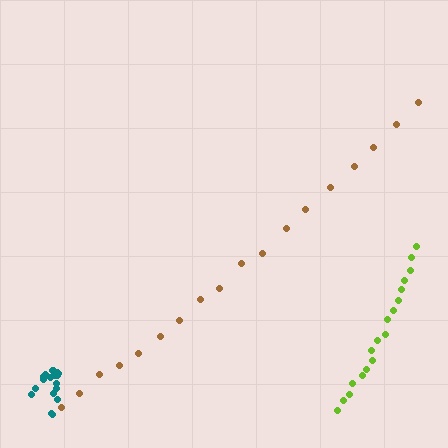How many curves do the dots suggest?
There are 3 distinct paths.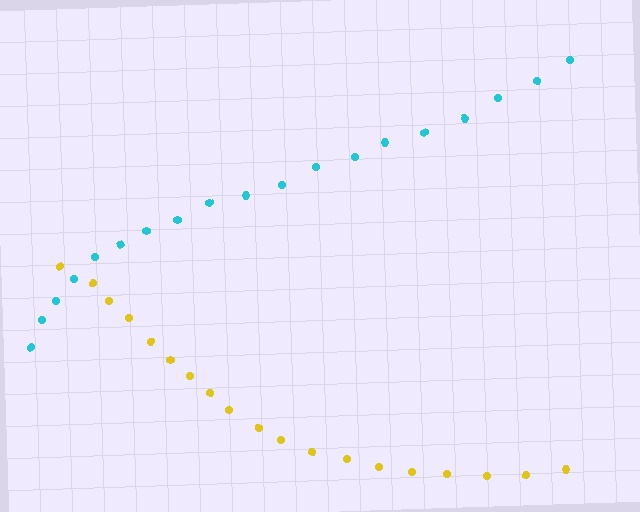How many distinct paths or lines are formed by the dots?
There are 2 distinct paths.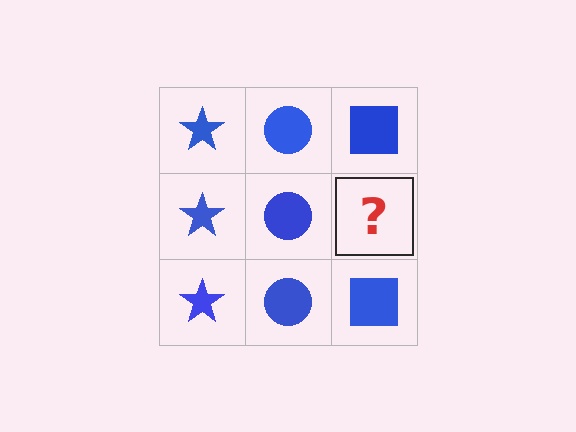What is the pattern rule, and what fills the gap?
The rule is that each column has a consistent shape. The gap should be filled with a blue square.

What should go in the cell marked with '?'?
The missing cell should contain a blue square.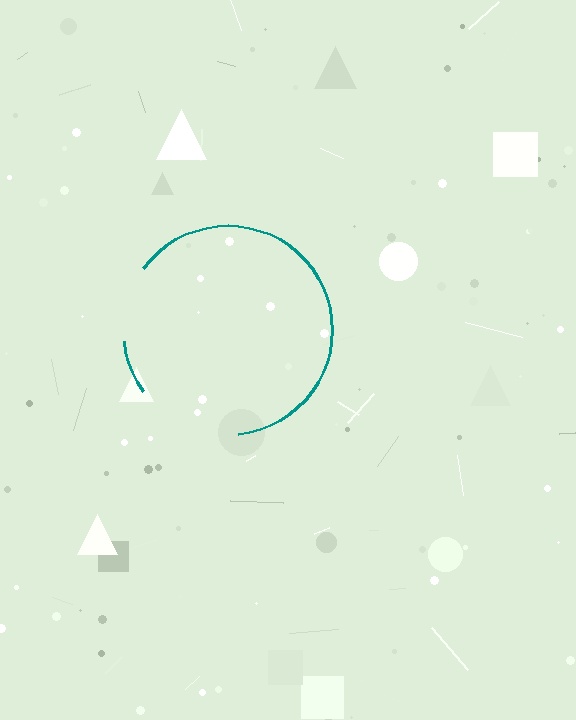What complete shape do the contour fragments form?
The contour fragments form a circle.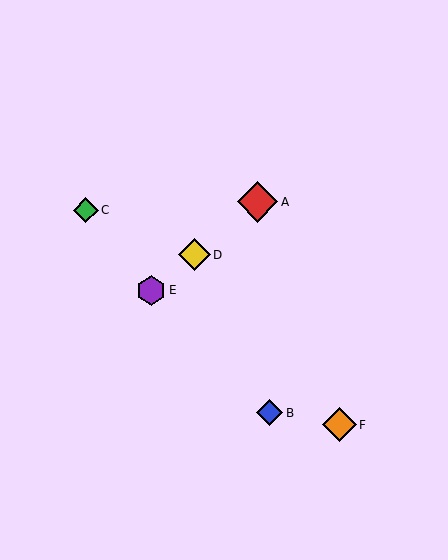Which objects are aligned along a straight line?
Objects A, D, E are aligned along a straight line.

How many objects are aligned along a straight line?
3 objects (A, D, E) are aligned along a straight line.